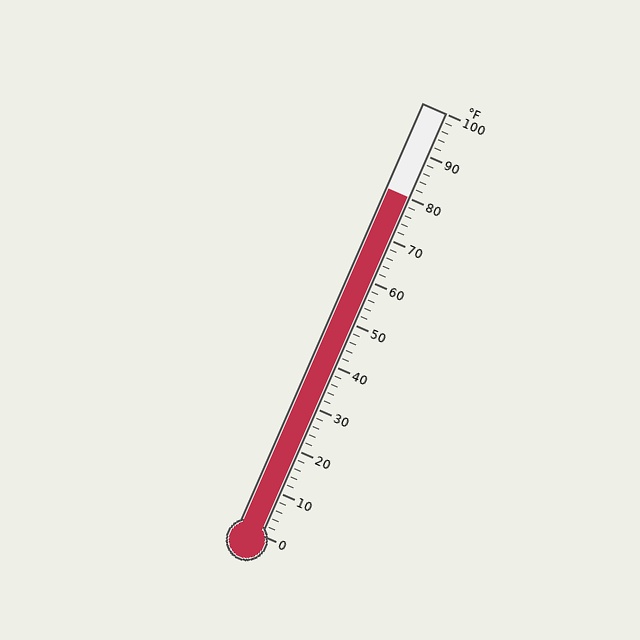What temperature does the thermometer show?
The thermometer shows approximately 80°F.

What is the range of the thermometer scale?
The thermometer scale ranges from 0°F to 100°F.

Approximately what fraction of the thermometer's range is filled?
The thermometer is filled to approximately 80% of its range.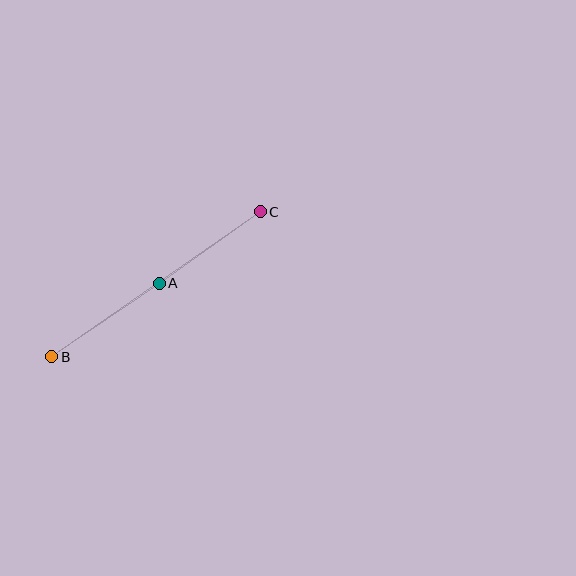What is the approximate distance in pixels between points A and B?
The distance between A and B is approximately 130 pixels.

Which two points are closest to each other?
Points A and C are closest to each other.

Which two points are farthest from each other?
Points B and C are farthest from each other.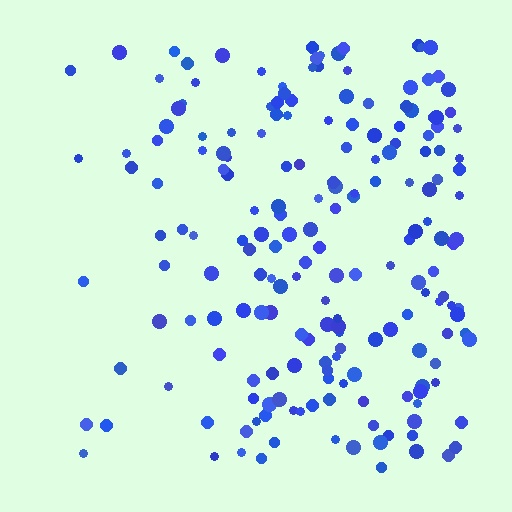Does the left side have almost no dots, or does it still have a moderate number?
Still a moderate number, just noticeably fewer than the right.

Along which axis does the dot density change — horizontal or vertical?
Horizontal.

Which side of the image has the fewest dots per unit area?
The left.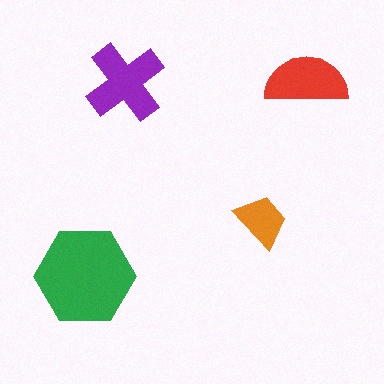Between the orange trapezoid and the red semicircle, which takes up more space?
The red semicircle.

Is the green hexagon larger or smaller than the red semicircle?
Larger.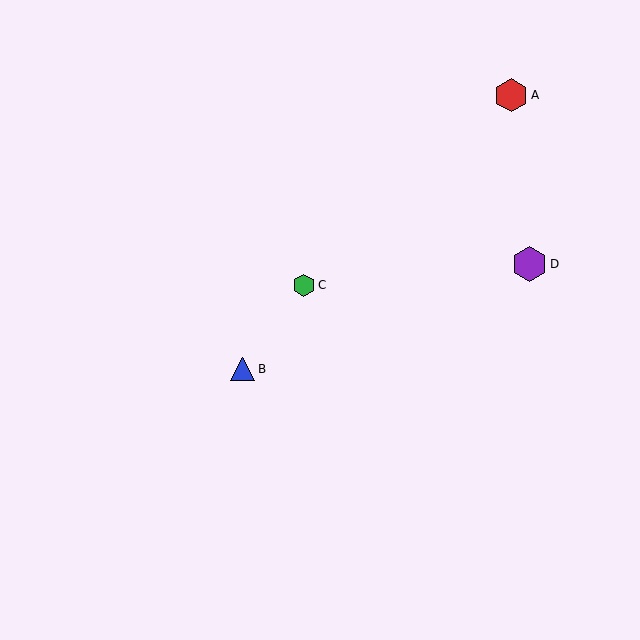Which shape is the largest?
The purple hexagon (labeled D) is the largest.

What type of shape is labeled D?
Shape D is a purple hexagon.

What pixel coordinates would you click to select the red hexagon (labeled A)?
Click at (511, 95) to select the red hexagon A.